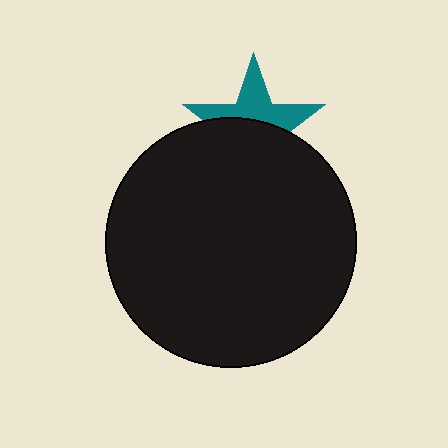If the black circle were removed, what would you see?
You would see the complete teal star.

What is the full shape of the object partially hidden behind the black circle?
The partially hidden object is a teal star.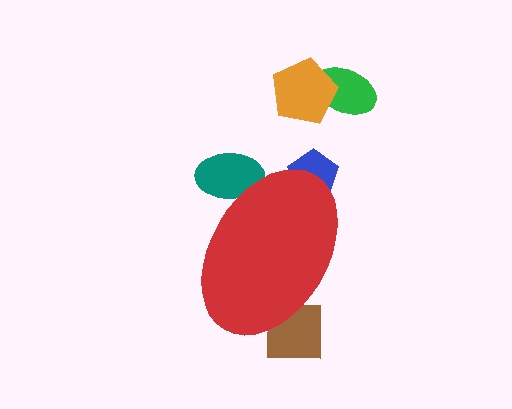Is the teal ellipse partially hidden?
Yes, the teal ellipse is partially hidden behind the red ellipse.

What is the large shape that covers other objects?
A red ellipse.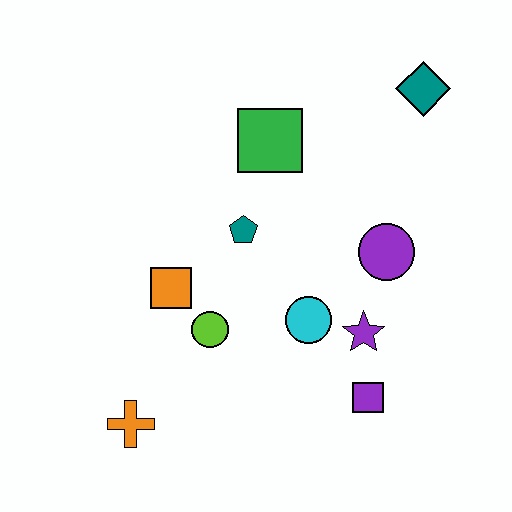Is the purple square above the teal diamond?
No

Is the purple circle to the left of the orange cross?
No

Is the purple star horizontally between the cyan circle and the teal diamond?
Yes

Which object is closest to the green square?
The teal pentagon is closest to the green square.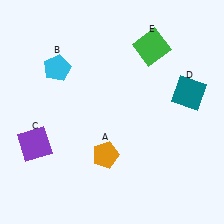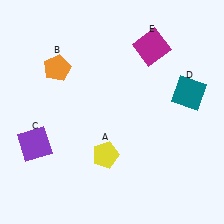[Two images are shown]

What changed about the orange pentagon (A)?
In Image 1, A is orange. In Image 2, it changed to yellow.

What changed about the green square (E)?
In Image 1, E is green. In Image 2, it changed to magenta.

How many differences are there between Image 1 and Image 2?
There are 3 differences between the two images.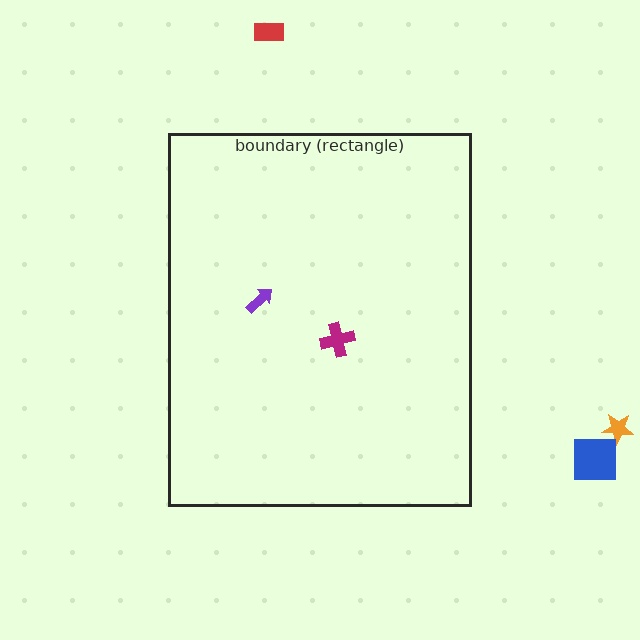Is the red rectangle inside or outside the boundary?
Outside.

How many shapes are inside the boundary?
2 inside, 3 outside.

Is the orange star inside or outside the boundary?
Outside.